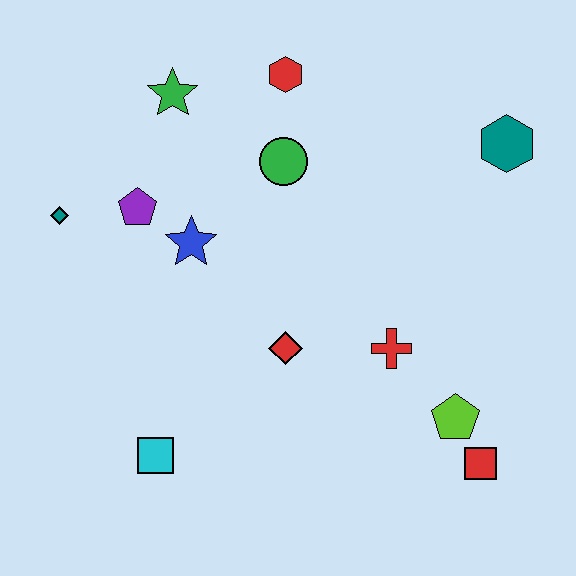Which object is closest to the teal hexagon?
The green circle is closest to the teal hexagon.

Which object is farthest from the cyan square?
The teal hexagon is farthest from the cyan square.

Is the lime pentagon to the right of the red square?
No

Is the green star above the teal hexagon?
Yes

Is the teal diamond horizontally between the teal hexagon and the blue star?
No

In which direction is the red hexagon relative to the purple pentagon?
The red hexagon is to the right of the purple pentagon.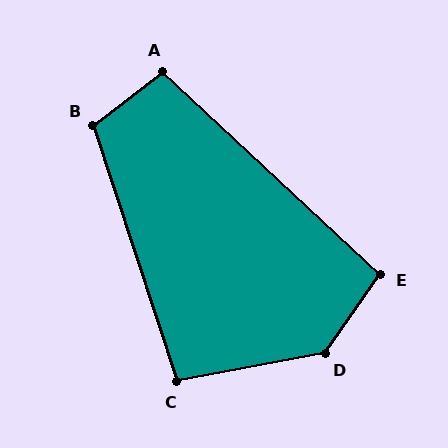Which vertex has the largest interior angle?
D, at approximately 136 degrees.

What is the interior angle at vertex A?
Approximately 99 degrees (obtuse).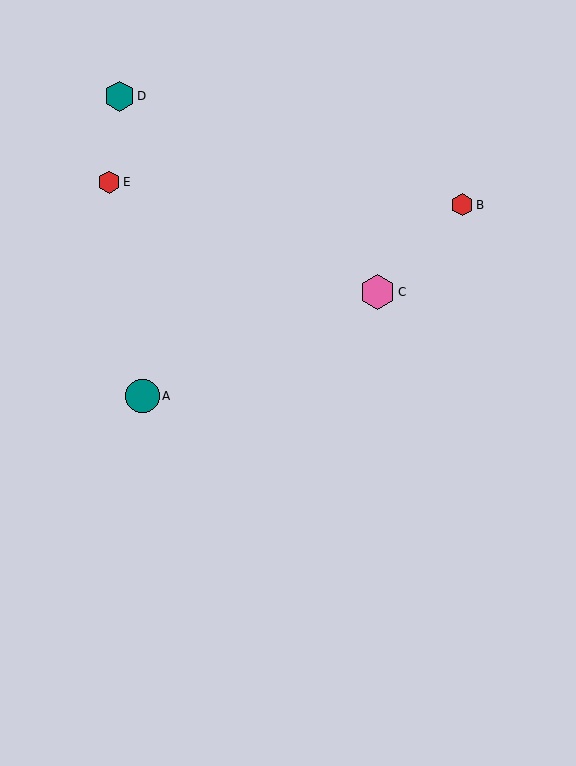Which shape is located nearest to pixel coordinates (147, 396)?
The teal circle (labeled A) at (142, 396) is nearest to that location.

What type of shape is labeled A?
Shape A is a teal circle.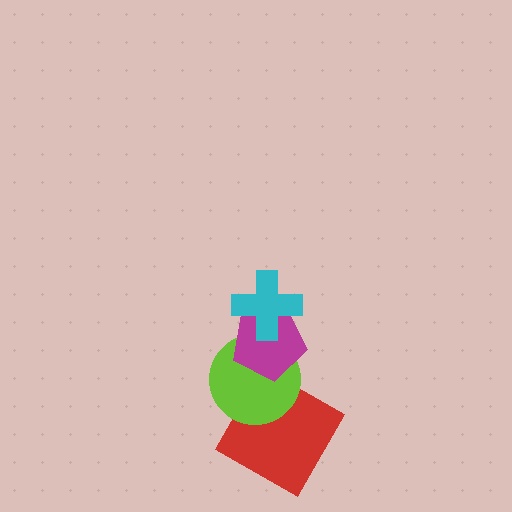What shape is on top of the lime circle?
The magenta pentagon is on top of the lime circle.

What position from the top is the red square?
The red square is 4th from the top.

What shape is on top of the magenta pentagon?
The cyan cross is on top of the magenta pentagon.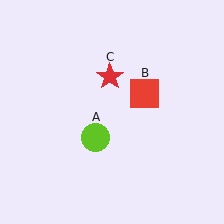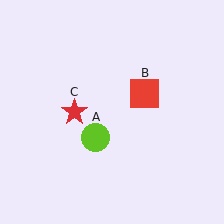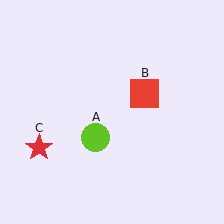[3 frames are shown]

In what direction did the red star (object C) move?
The red star (object C) moved down and to the left.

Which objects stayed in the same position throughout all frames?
Lime circle (object A) and red square (object B) remained stationary.